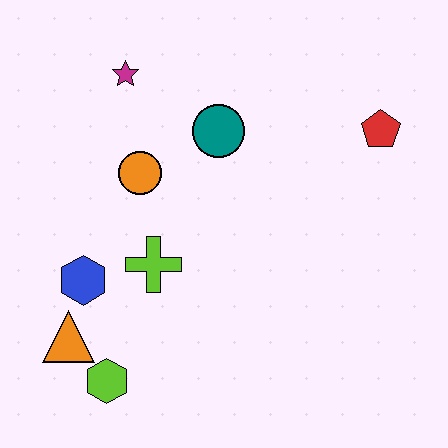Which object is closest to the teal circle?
The orange circle is closest to the teal circle.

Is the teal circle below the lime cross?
No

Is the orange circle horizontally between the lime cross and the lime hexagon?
Yes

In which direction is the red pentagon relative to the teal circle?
The red pentagon is to the right of the teal circle.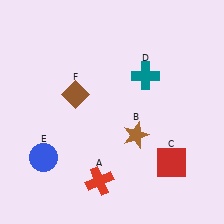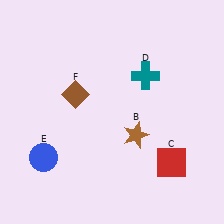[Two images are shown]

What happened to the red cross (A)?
The red cross (A) was removed in Image 2. It was in the bottom-left area of Image 1.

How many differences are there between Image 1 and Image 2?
There is 1 difference between the two images.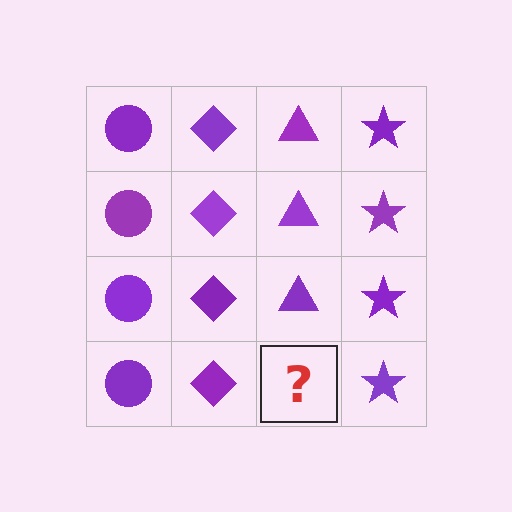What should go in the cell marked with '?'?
The missing cell should contain a purple triangle.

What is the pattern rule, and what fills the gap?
The rule is that each column has a consistent shape. The gap should be filled with a purple triangle.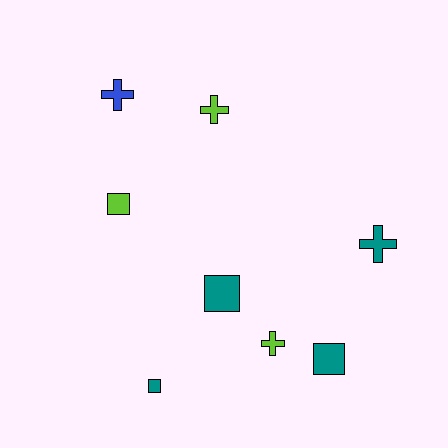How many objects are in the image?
There are 8 objects.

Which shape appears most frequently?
Square, with 4 objects.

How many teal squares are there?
There are 3 teal squares.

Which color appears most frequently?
Teal, with 4 objects.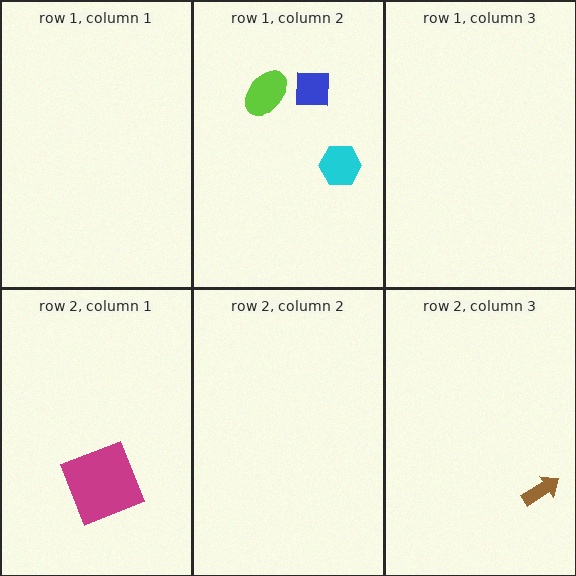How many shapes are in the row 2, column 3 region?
1.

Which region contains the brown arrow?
The row 2, column 3 region.